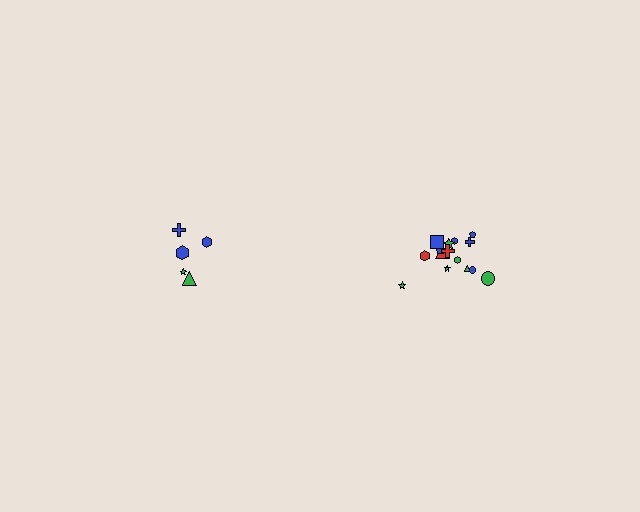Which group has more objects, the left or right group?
The right group.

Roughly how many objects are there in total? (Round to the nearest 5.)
Roughly 20 objects in total.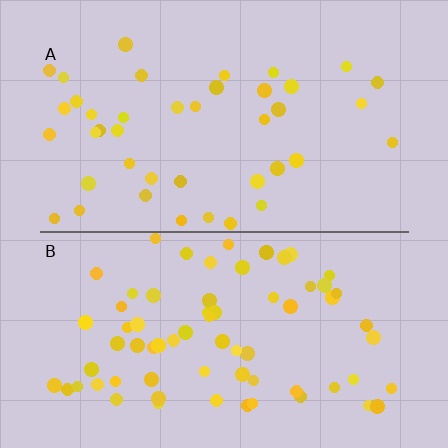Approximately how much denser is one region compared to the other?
Approximately 1.7× — region B over region A.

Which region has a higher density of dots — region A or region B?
B (the bottom).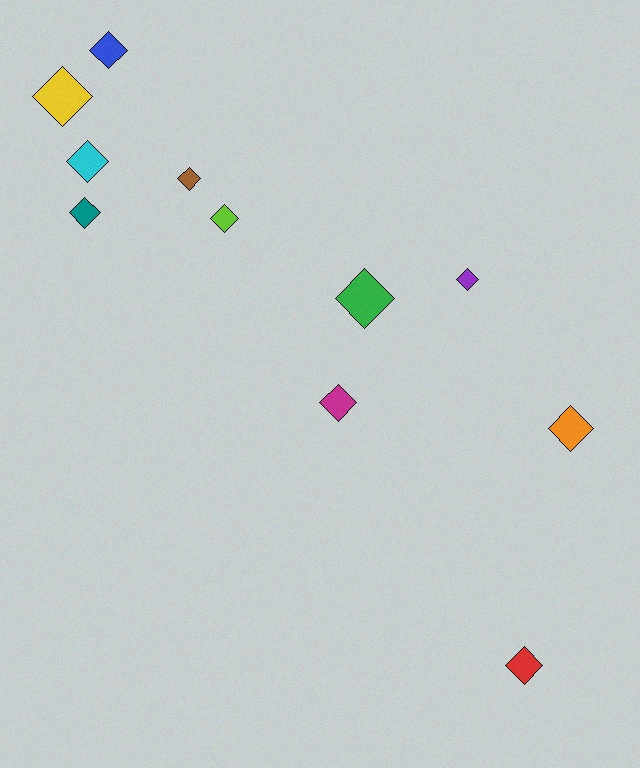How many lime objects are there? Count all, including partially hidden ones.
There is 1 lime object.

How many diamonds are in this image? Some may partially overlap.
There are 11 diamonds.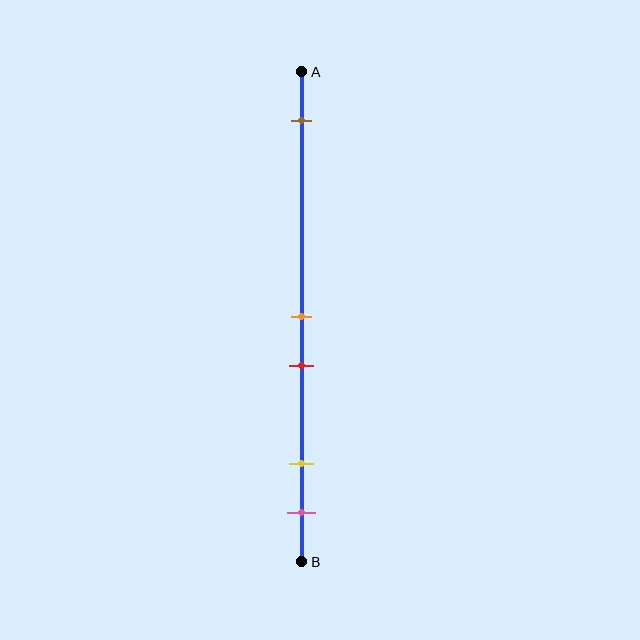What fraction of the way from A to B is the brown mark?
The brown mark is approximately 10% (0.1) of the way from A to B.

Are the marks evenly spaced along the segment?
No, the marks are not evenly spaced.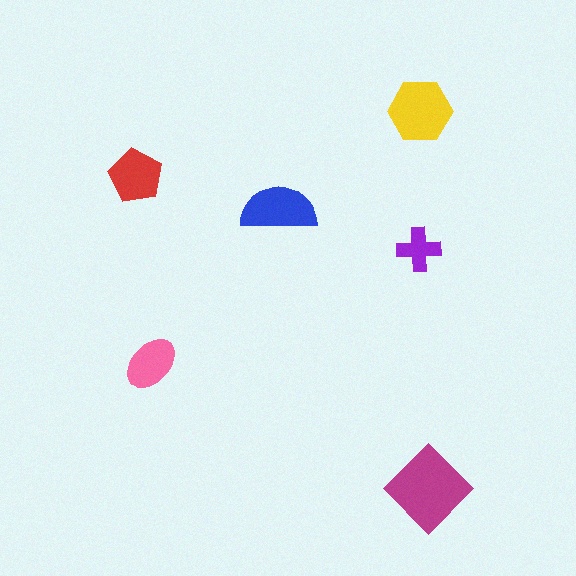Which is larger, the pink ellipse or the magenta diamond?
The magenta diamond.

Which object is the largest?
The magenta diamond.